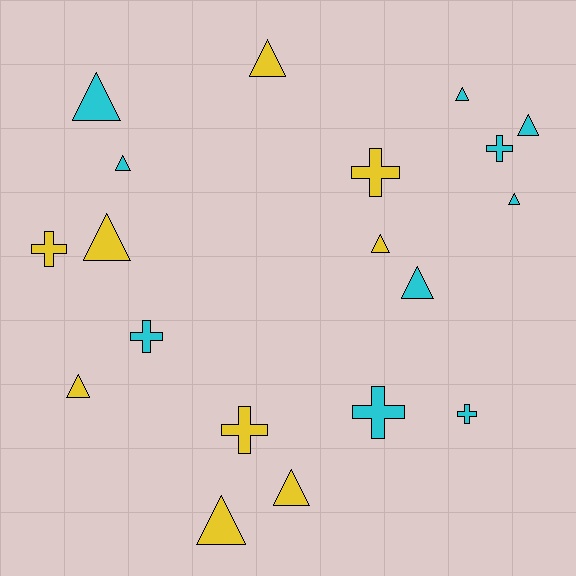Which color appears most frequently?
Cyan, with 10 objects.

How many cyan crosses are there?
There are 4 cyan crosses.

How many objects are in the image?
There are 19 objects.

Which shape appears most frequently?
Triangle, with 12 objects.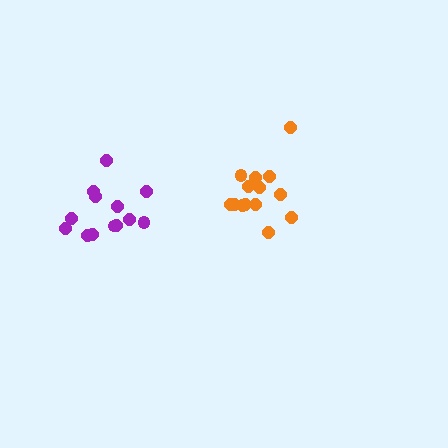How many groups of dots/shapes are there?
There are 2 groups.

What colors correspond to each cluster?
The clusters are colored: purple, orange.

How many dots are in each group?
Group 1: 13 dots, Group 2: 14 dots (27 total).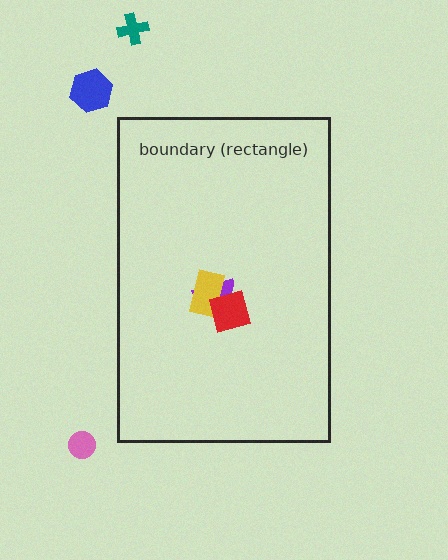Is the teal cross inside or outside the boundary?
Outside.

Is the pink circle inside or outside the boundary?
Outside.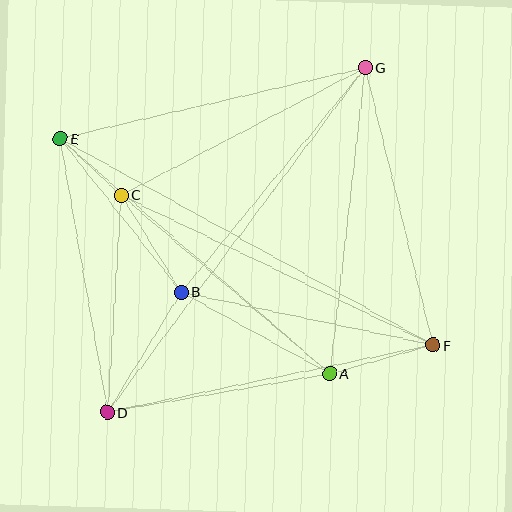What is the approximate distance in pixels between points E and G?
The distance between E and G is approximately 313 pixels.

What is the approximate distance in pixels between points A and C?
The distance between A and C is approximately 274 pixels.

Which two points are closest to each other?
Points C and E are closest to each other.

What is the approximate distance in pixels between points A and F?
The distance between A and F is approximately 108 pixels.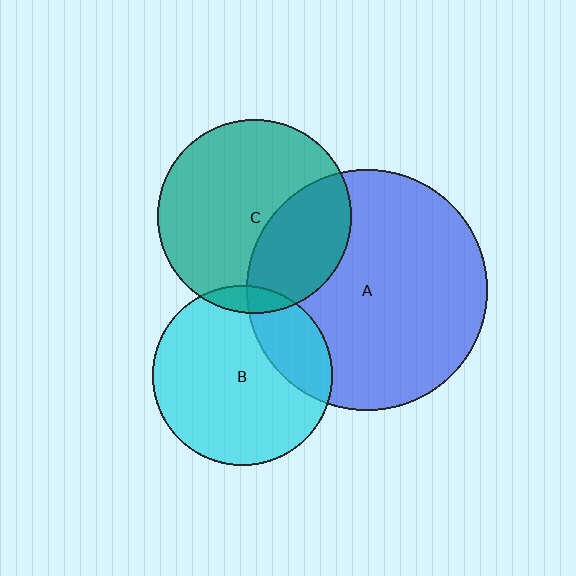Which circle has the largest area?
Circle A (blue).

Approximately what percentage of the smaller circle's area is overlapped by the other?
Approximately 25%.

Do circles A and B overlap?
Yes.